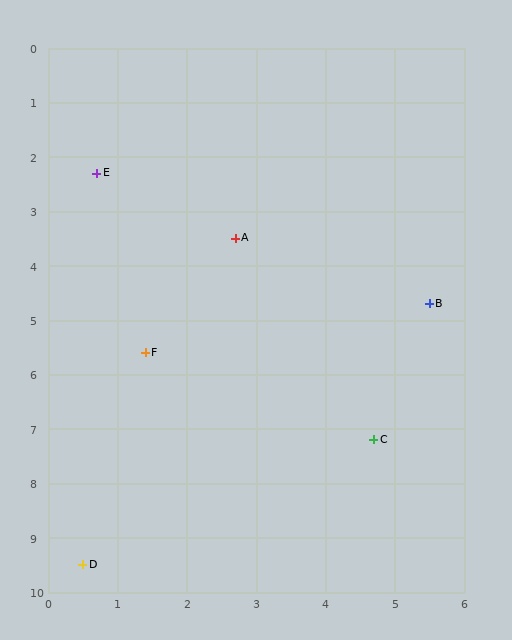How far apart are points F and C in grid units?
Points F and C are about 3.7 grid units apart.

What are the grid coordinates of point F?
Point F is at approximately (1.4, 5.6).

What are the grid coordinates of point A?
Point A is at approximately (2.7, 3.5).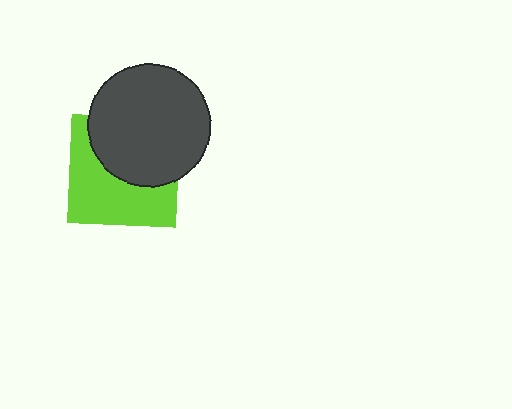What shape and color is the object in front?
The object in front is a dark gray circle.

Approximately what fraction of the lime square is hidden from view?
Roughly 47% of the lime square is hidden behind the dark gray circle.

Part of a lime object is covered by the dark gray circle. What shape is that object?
It is a square.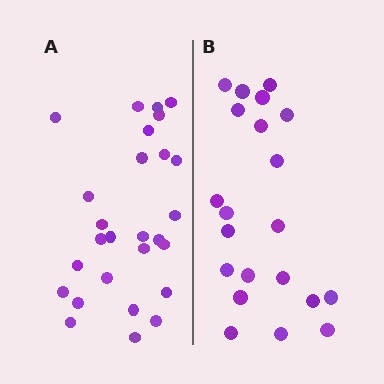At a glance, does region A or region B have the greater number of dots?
Region A (the left region) has more dots.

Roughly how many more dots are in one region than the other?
Region A has about 6 more dots than region B.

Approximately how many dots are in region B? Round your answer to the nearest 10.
About 20 dots. (The exact count is 21, which rounds to 20.)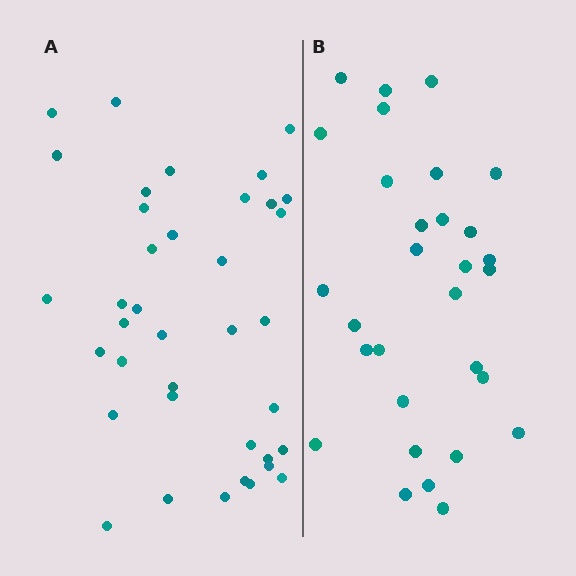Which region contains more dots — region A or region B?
Region A (the left region) has more dots.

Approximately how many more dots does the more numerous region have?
Region A has roughly 8 or so more dots than region B.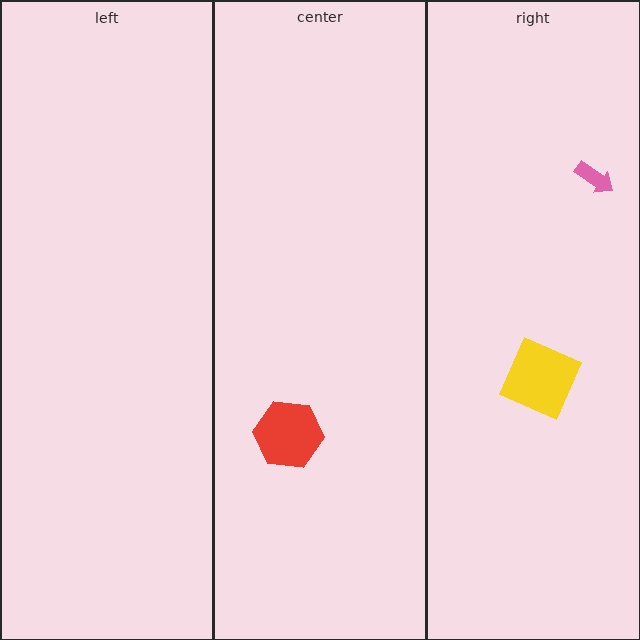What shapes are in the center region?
The red hexagon.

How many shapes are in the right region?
2.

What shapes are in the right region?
The pink arrow, the yellow square.